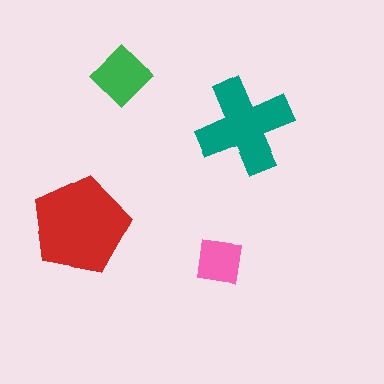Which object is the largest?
The red pentagon.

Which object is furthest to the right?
The teal cross is rightmost.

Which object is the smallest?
The pink square.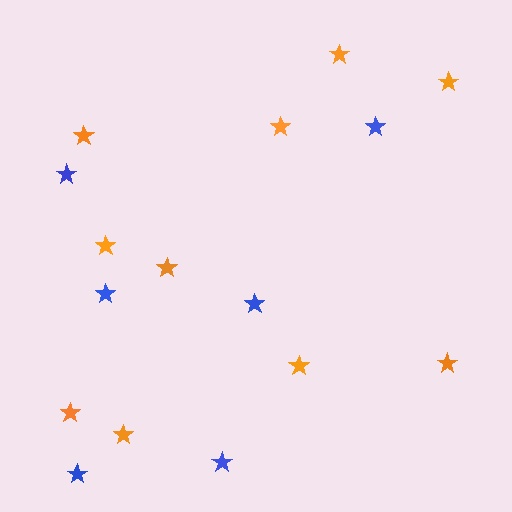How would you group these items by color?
There are 2 groups: one group of orange stars (10) and one group of blue stars (6).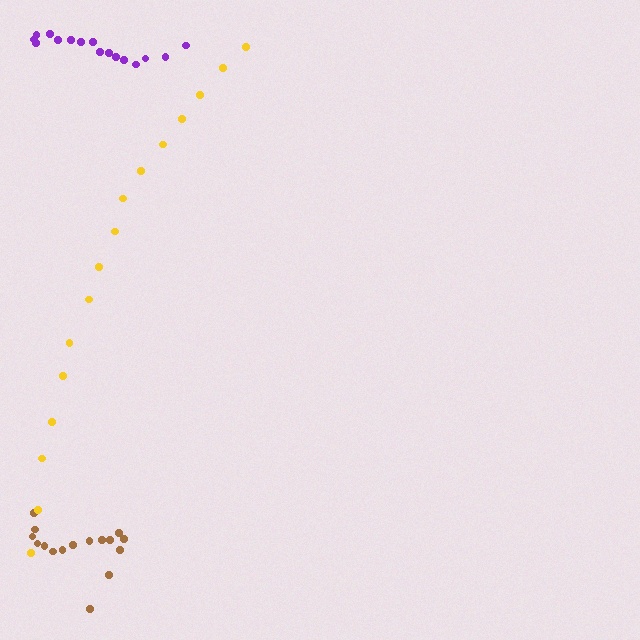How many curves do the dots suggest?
There are 3 distinct paths.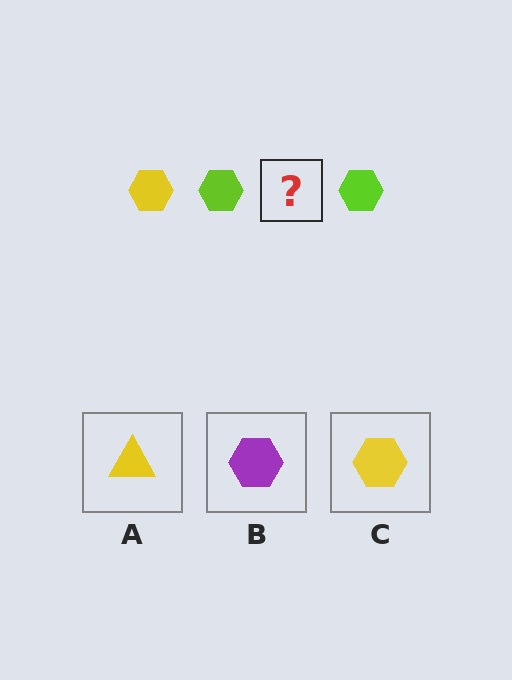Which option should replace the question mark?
Option C.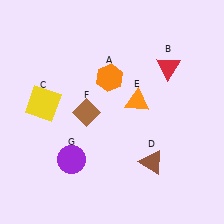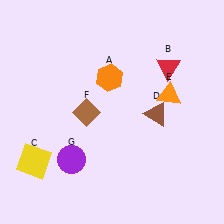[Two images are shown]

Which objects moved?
The objects that moved are: the yellow square (C), the brown triangle (D), the orange triangle (E).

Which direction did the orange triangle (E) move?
The orange triangle (E) moved right.